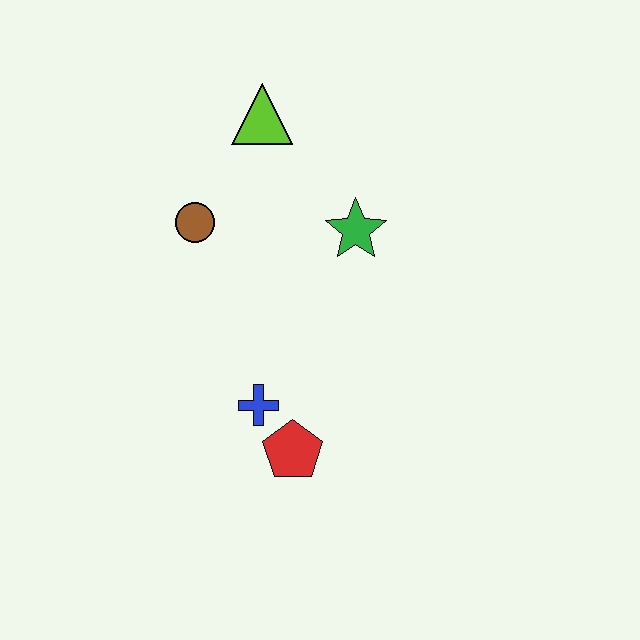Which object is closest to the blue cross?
The red pentagon is closest to the blue cross.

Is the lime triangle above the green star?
Yes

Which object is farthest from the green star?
The red pentagon is farthest from the green star.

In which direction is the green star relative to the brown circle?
The green star is to the right of the brown circle.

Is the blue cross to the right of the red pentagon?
No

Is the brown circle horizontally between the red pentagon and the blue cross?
No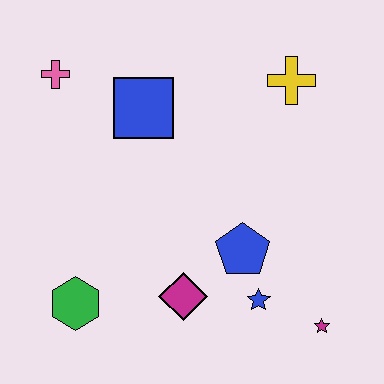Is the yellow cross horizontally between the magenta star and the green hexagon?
Yes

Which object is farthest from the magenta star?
The pink cross is farthest from the magenta star.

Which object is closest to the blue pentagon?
The blue star is closest to the blue pentagon.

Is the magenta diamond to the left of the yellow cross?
Yes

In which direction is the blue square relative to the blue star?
The blue square is above the blue star.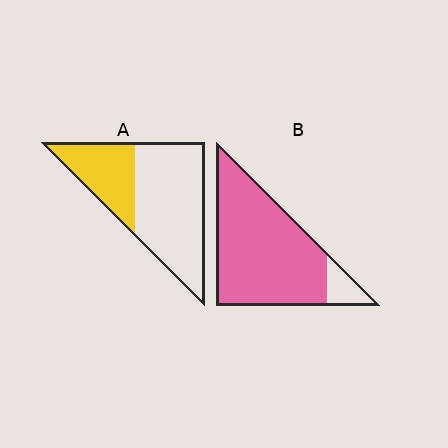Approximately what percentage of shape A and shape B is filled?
A is approximately 35% and B is approximately 90%.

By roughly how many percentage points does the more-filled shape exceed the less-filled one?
By roughly 55 percentage points (B over A).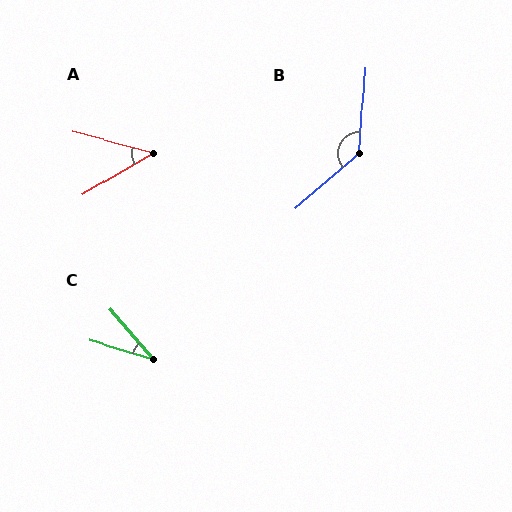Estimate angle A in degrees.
Approximately 45 degrees.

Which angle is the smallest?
C, at approximately 32 degrees.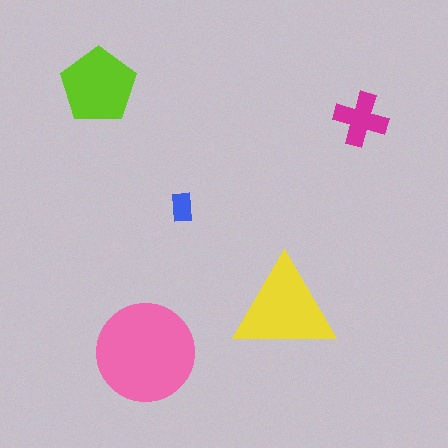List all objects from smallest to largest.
The blue rectangle, the magenta cross, the lime pentagon, the yellow triangle, the pink circle.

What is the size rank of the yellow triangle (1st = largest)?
2nd.